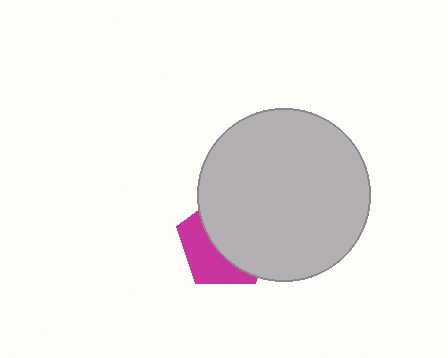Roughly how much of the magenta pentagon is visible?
A small part of it is visible (roughly 40%).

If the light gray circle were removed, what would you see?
You would see the complete magenta pentagon.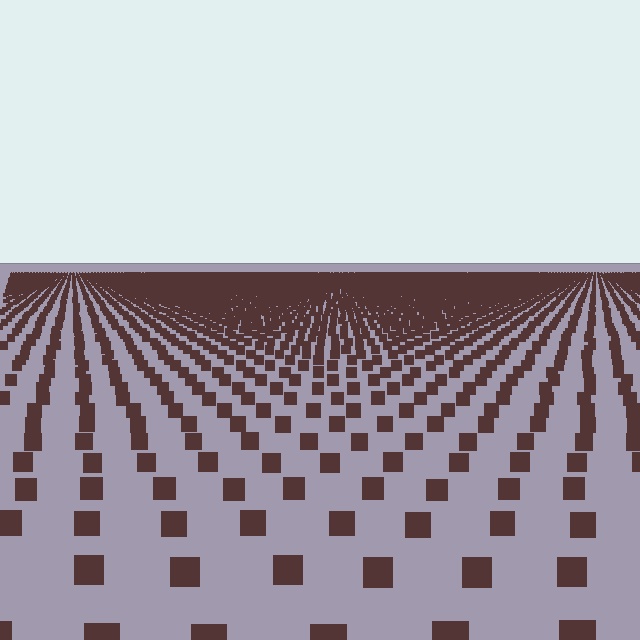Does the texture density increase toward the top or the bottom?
Density increases toward the top.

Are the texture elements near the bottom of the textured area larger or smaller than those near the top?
Larger. Near the bottom, elements are closer to the viewer and appear at a bigger on-screen size.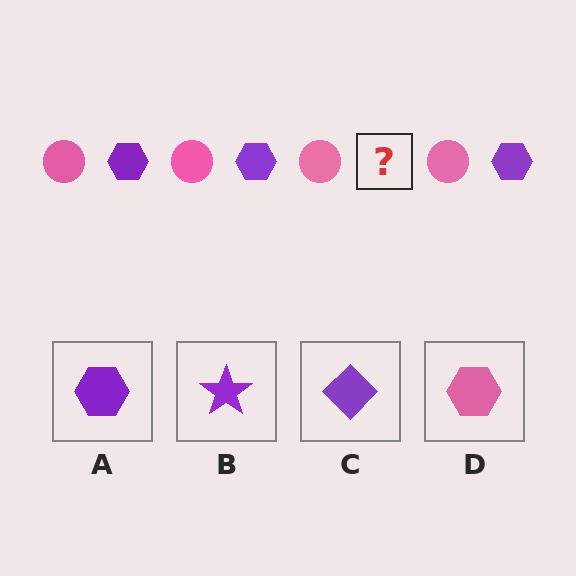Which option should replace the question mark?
Option A.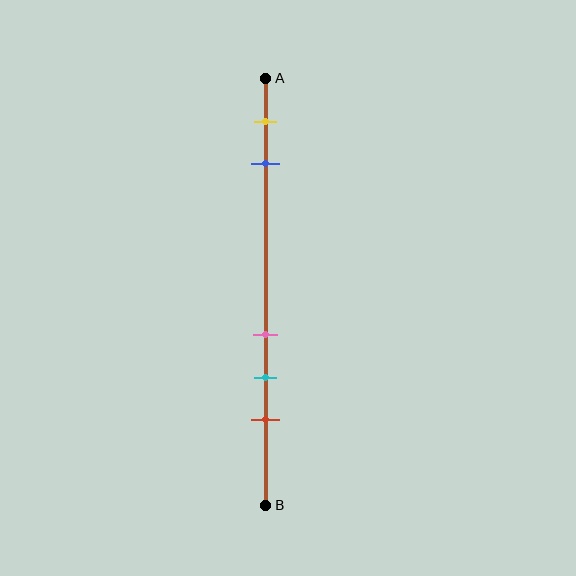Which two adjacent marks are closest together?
The pink and cyan marks are the closest adjacent pair.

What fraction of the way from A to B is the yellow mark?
The yellow mark is approximately 10% (0.1) of the way from A to B.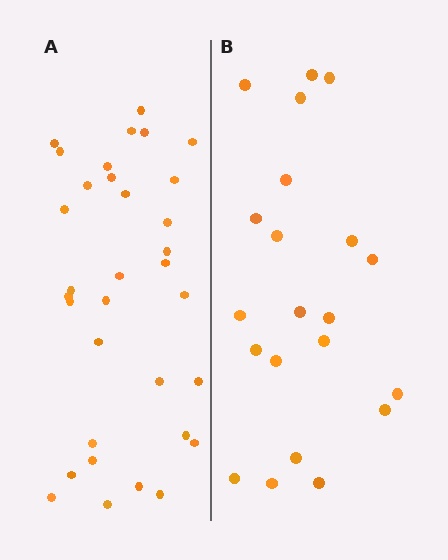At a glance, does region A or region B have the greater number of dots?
Region A (the left region) has more dots.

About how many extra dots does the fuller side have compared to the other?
Region A has roughly 12 or so more dots than region B.